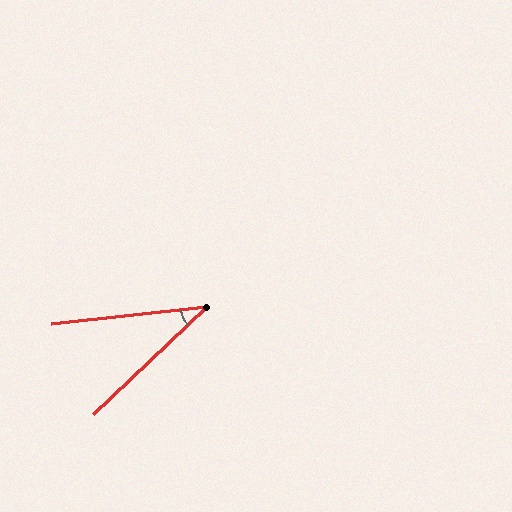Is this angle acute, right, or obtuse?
It is acute.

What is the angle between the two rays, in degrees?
Approximately 37 degrees.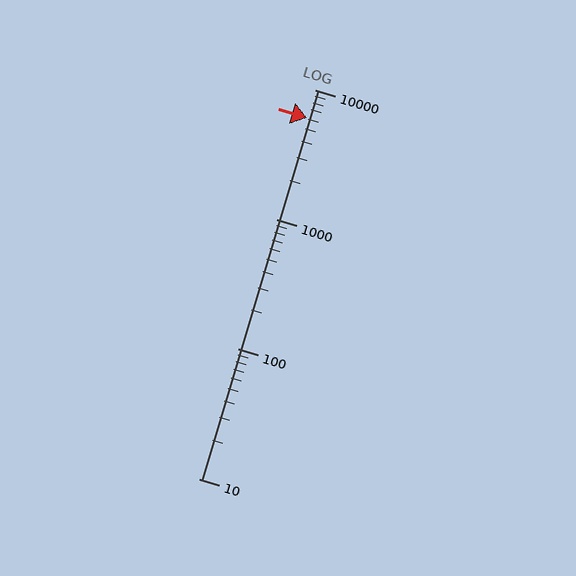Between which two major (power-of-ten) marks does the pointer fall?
The pointer is between 1000 and 10000.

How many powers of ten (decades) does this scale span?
The scale spans 3 decades, from 10 to 10000.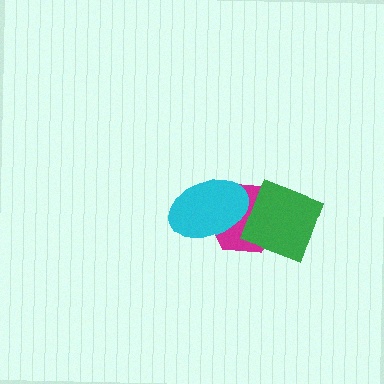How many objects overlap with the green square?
1 object overlaps with the green square.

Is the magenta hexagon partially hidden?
Yes, it is partially covered by another shape.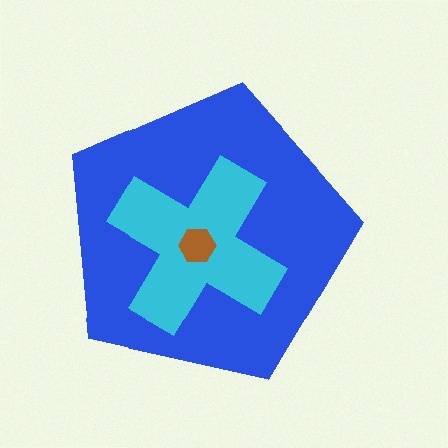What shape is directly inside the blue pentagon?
The cyan cross.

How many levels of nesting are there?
3.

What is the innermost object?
The brown hexagon.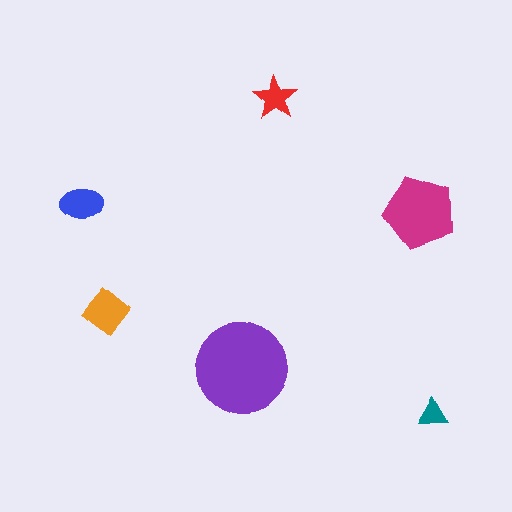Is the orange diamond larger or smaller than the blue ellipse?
Larger.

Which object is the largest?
The purple circle.